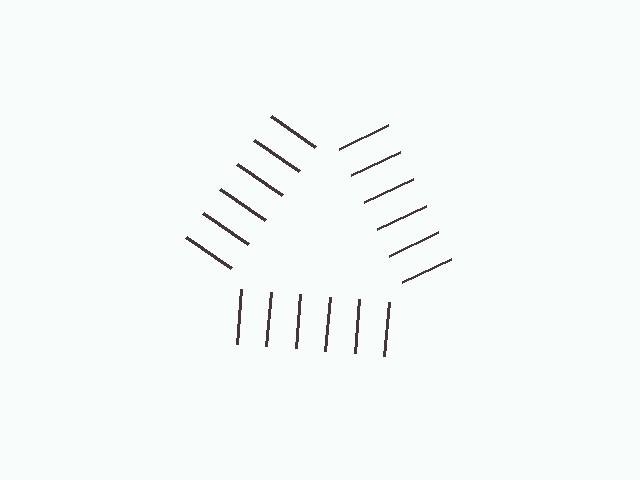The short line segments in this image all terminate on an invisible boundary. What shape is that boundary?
An illusory triangle — the line segments terminate on its edges but no continuous stroke is drawn.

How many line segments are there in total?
18 — 6 along each of the 3 edges.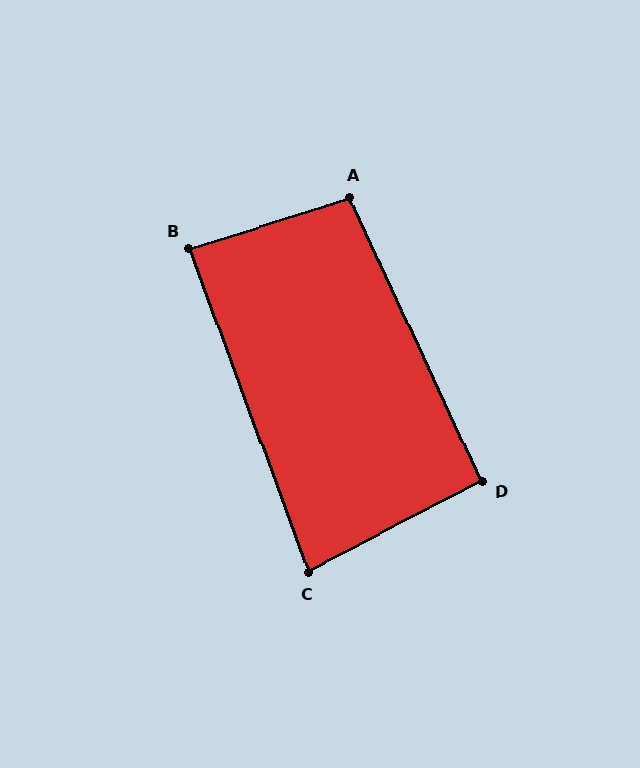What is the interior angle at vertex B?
Approximately 87 degrees (approximately right).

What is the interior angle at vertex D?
Approximately 93 degrees (approximately right).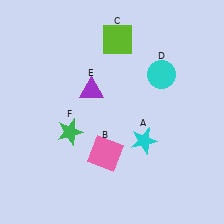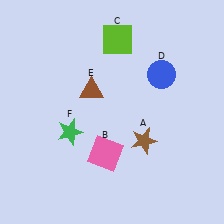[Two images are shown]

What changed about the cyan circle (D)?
In Image 1, D is cyan. In Image 2, it changed to blue.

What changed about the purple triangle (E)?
In Image 1, E is purple. In Image 2, it changed to brown.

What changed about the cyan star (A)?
In Image 1, A is cyan. In Image 2, it changed to brown.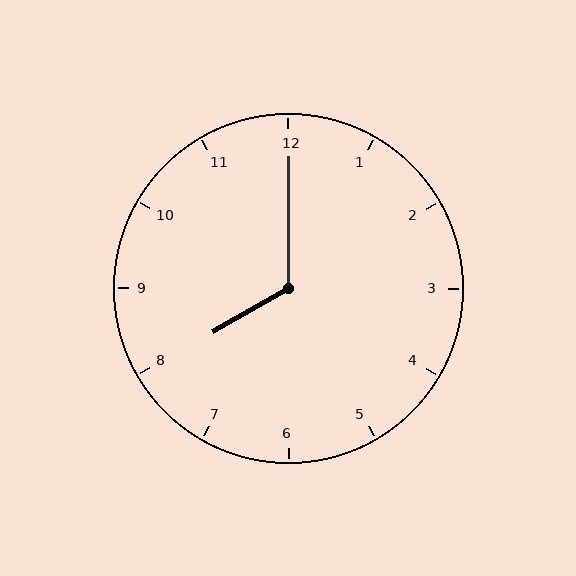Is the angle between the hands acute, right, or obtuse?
It is obtuse.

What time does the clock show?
8:00.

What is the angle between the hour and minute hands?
Approximately 120 degrees.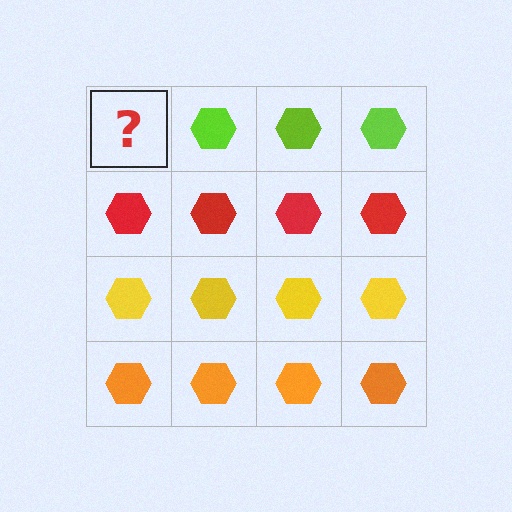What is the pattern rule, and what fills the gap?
The rule is that each row has a consistent color. The gap should be filled with a lime hexagon.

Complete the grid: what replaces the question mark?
The question mark should be replaced with a lime hexagon.